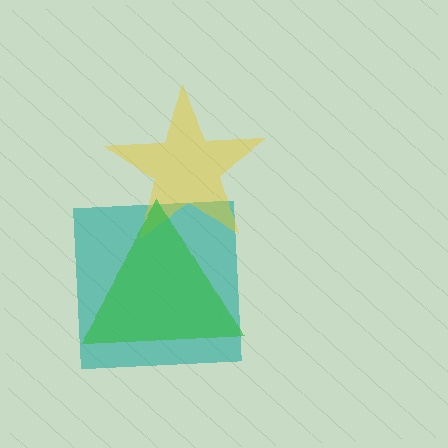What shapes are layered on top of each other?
The layered shapes are: a teal square, a yellow star, a green triangle.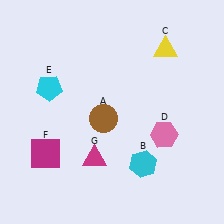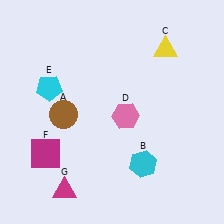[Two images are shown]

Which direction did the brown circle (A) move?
The brown circle (A) moved left.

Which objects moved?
The objects that moved are: the brown circle (A), the pink hexagon (D), the magenta triangle (G).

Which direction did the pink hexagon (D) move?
The pink hexagon (D) moved left.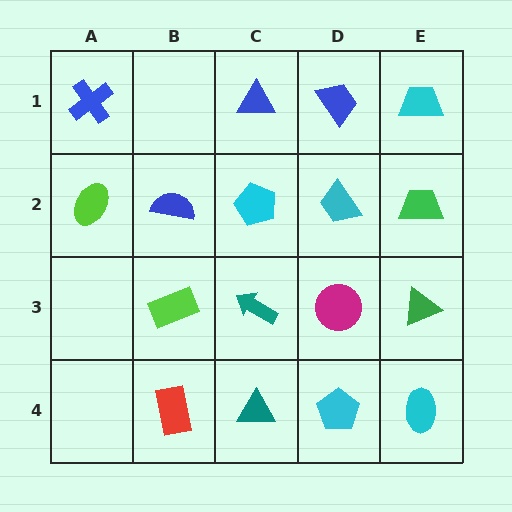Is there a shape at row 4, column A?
No, that cell is empty.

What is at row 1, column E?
A cyan trapezoid.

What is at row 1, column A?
A blue cross.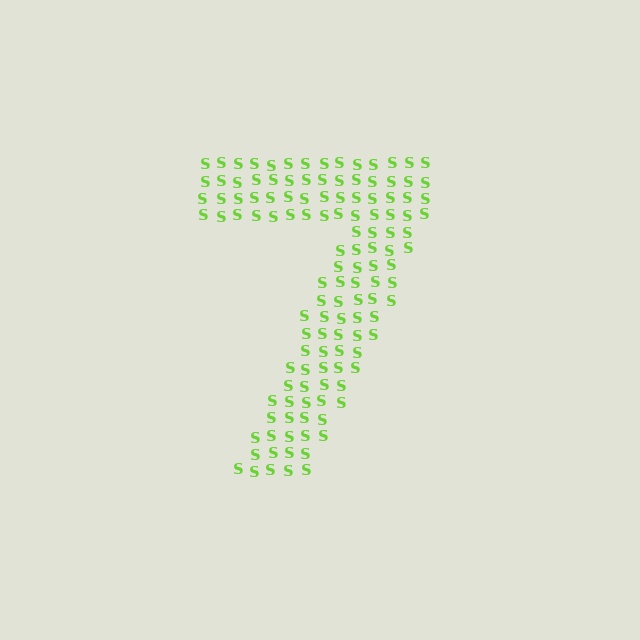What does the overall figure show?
The overall figure shows the digit 7.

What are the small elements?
The small elements are letter S's.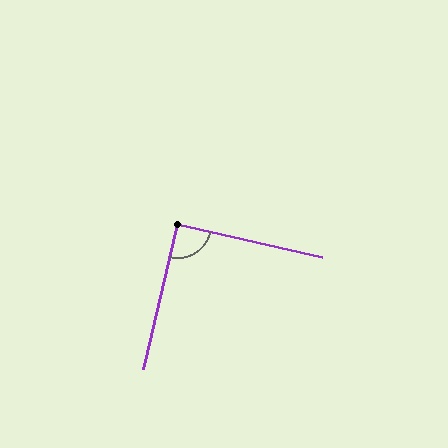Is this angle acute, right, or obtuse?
It is approximately a right angle.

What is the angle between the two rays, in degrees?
Approximately 91 degrees.